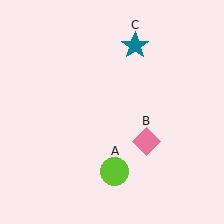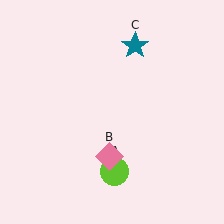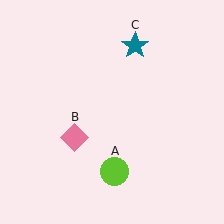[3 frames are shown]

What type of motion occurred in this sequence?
The pink diamond (object B) rotated clockwise around the center of the scene.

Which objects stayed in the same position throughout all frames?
Lime circle (object A) and teal star (object C) remained stationary.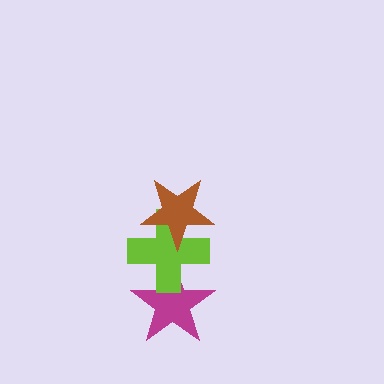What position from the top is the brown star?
The brown star is 1st from the top.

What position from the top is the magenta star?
The magenta star is 3rd from the top.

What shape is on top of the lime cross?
The brown star is on top of the lime cross.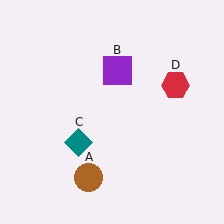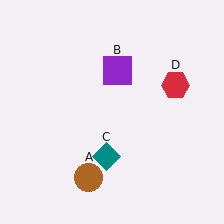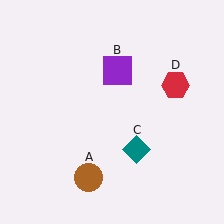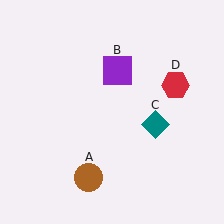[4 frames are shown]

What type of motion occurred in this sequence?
The teal diamond (object C) rotated counterclockwise around the center of the scene.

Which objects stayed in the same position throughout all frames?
Brown circle (object A) and purple square (object B) and red hexagon (object D) remained stationary.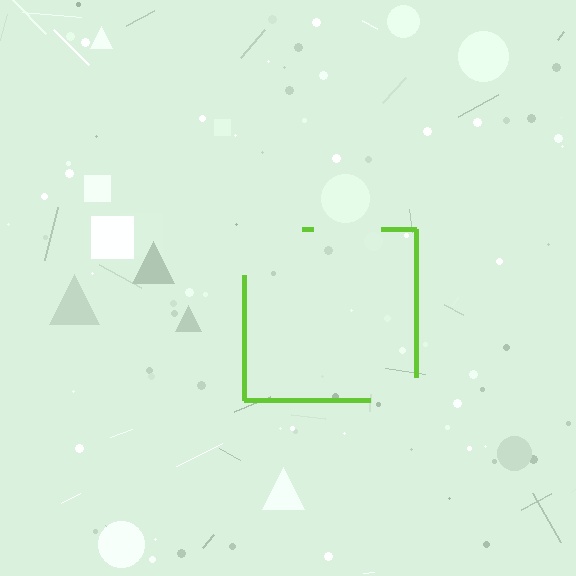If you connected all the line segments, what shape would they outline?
They would outline a square.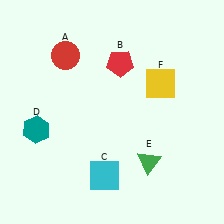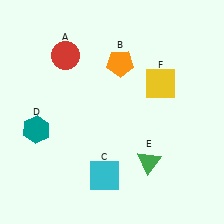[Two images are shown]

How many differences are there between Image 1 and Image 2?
There is 1 difference between the two images.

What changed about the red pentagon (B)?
In Image 1, B is red. In Image 2, it changed to orange.